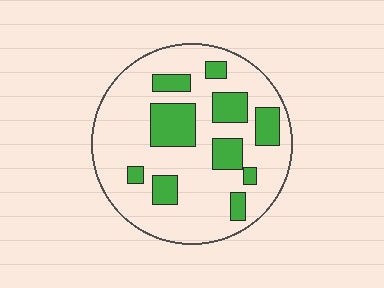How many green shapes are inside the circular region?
10.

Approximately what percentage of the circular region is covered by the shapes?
Approximately 25%.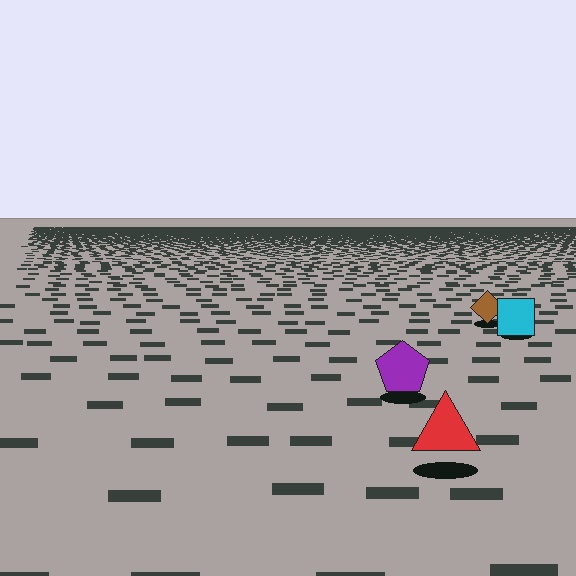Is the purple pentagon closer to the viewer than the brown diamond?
Yes. The purple pentagon is closer — you can tell from the texture gradient: the ground texture is coarser near it.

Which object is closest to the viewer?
The red triangle is closest. The texture marks near it are larger and more spread out.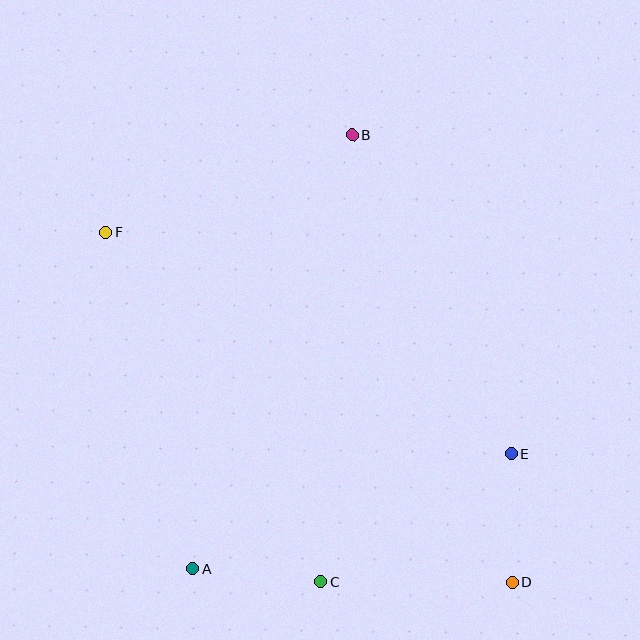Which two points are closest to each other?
Points D and E are closest to each other.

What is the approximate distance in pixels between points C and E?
The distance between C and E is approximately 230 pixels.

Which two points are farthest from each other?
Points D and F are farthest from each other.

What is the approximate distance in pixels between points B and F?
The distance between B and F is approximately 264 pixels.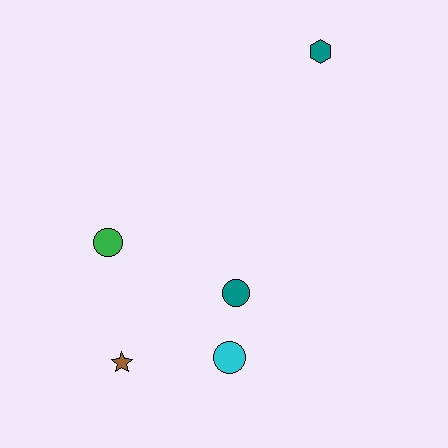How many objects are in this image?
There are 5 objects.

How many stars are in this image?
There is 1 star.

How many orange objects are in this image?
There are no orange objects.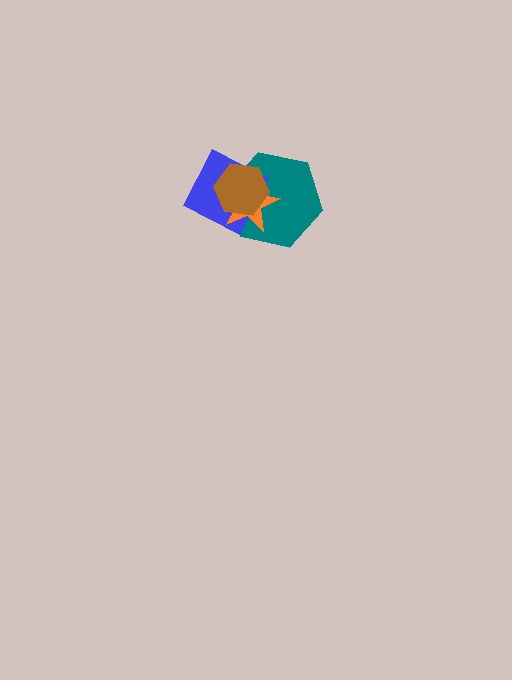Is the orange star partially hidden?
Yes, it is partially covered by another shape.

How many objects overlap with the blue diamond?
3 objects overlap with the blue diamond.